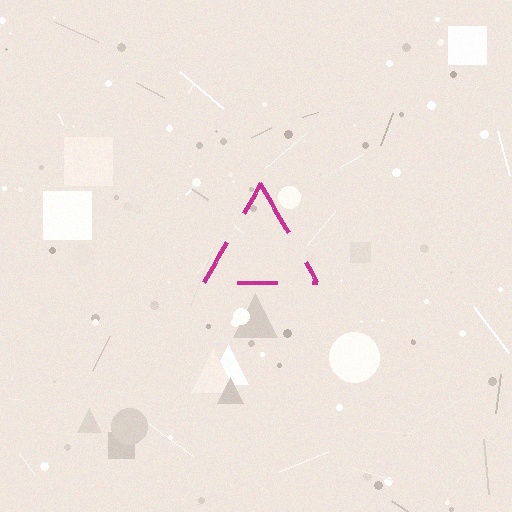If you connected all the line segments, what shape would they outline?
They would outline a triangle.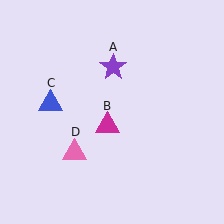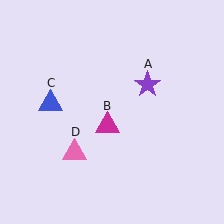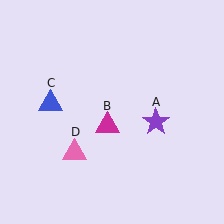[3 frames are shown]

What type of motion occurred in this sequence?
The purple star (object A) rotated clockwise around the center of the scene.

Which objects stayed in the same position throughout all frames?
Magenta triangle (object B) and blue triangle (object C) and pink triangle (object D) remained stationary.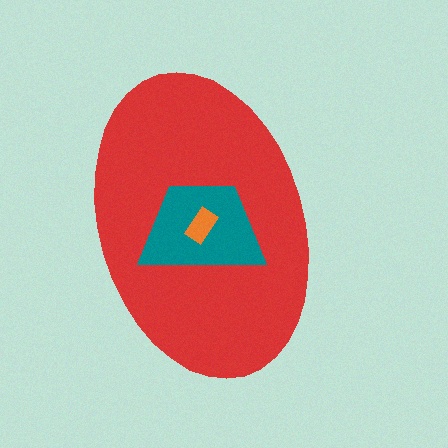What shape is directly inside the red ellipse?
The teal trapezoid.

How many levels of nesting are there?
3.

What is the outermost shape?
The red ellipse.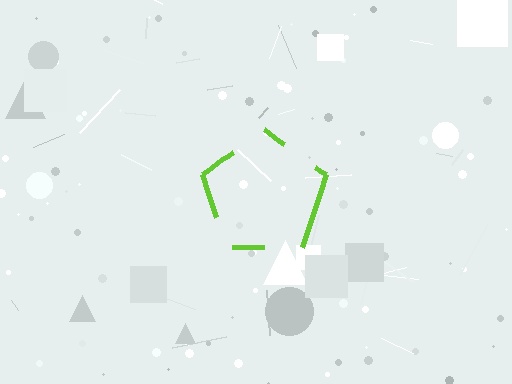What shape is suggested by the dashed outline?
The dashed outline suggests a pentagon.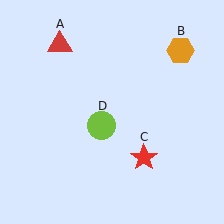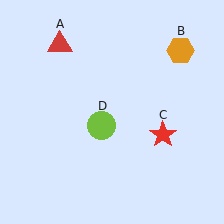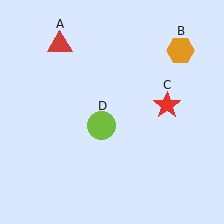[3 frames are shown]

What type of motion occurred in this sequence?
The red star (object C) rotated counterclockwise around the center of the scene.